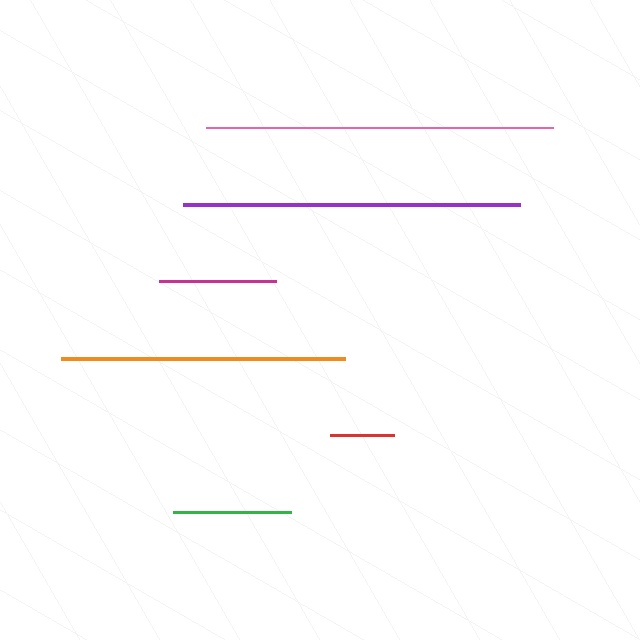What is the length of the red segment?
The red segment is approximately 64 pixels long.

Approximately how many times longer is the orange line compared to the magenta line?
The orange line is approximately 2.4 times the length of the magenta line.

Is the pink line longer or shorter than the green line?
The pink line is longer than the green line.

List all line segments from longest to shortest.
From longest to shortest: pink, purple, orange, green, magenta, red.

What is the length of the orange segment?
The orange segment is approximately 283 pixels long.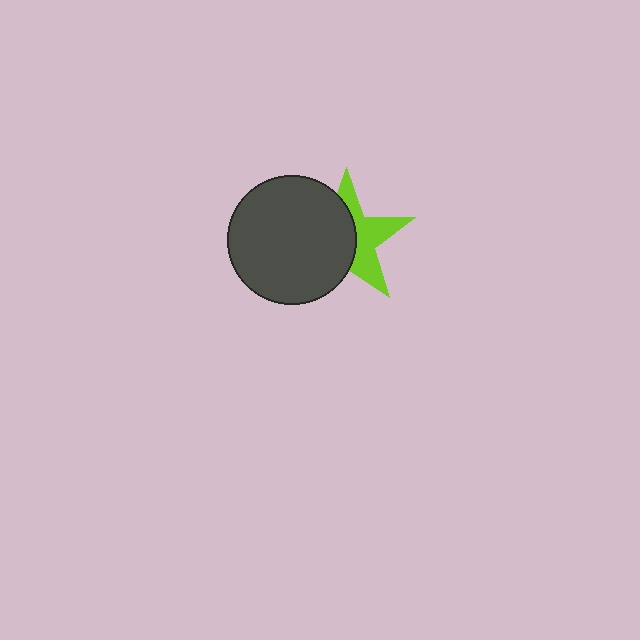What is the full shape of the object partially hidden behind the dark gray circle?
The partially hidden object is a lime star.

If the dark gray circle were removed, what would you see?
You would see the complete lime star.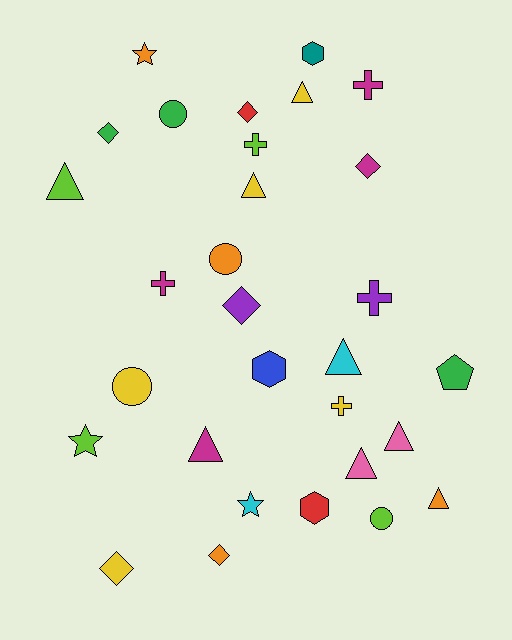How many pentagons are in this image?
There is 1 pentagon.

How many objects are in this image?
There are 30 objects.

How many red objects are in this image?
There are 2 red objects.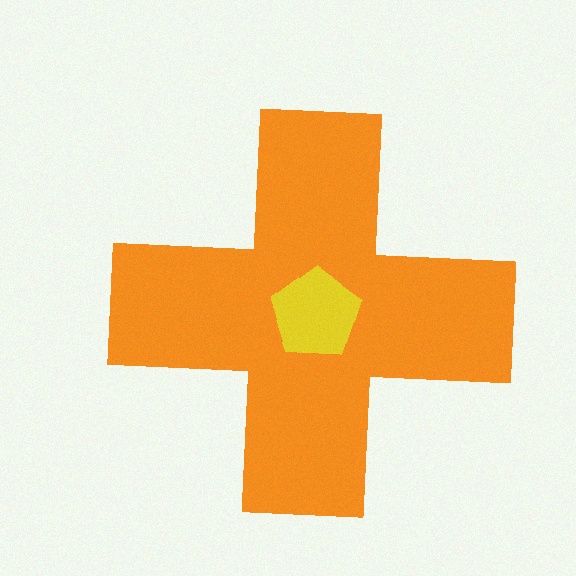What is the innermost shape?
The yellow pentagon.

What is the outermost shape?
The orange cross.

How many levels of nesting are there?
2.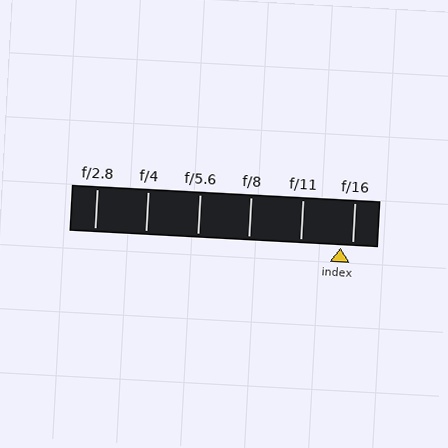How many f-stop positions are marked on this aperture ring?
There are 6 f-stop positions marked.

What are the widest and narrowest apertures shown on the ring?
The widest aperture shown is f/2.8 and the narrowest is f/16.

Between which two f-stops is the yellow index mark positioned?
The index mark is between f/11 and f/16.